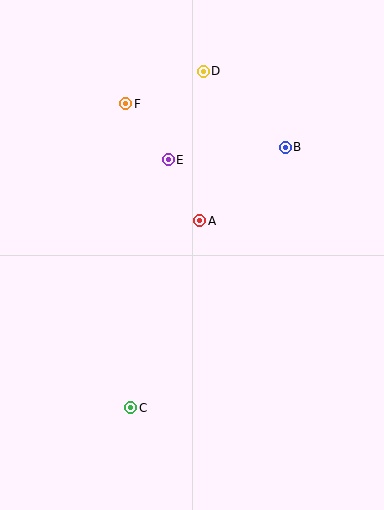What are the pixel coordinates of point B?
Point B is at (285, 147).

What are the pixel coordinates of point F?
Point F is at (126, 104).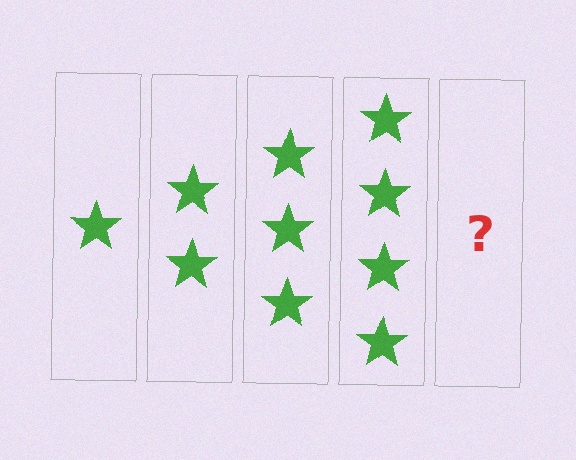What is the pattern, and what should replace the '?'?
The pattern is that each step adds one more star. The '?' should be 5 stars.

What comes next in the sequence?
The next element should be 5 stars.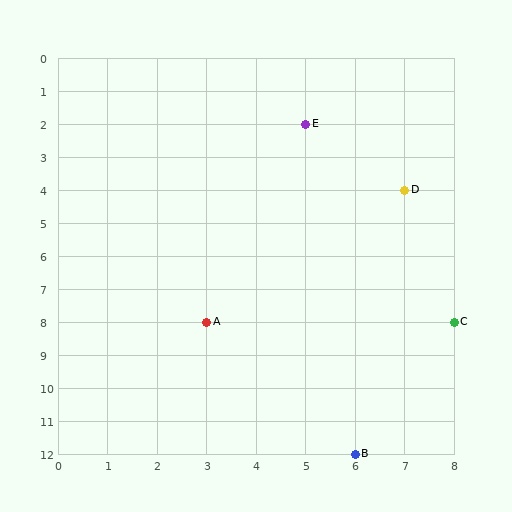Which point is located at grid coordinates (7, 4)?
Point D is at (7, 4).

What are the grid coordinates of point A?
Point A is at grid coordinates (3, 8).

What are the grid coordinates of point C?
Point C is at grid coordinates (8, 8).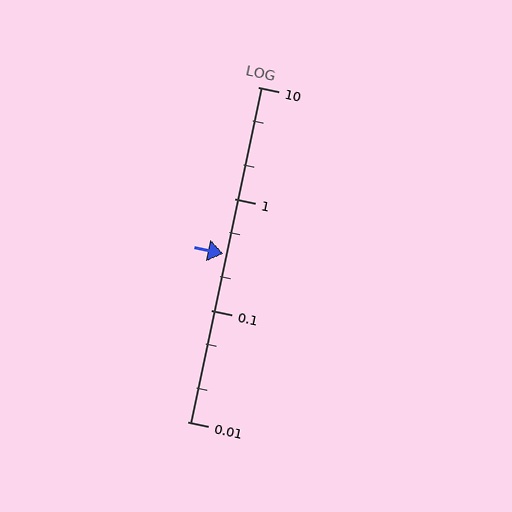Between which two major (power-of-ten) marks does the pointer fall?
The pointer is between 0.1 and 1.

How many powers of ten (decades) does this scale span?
The scale spans 3 decades, from 0.01 to 10.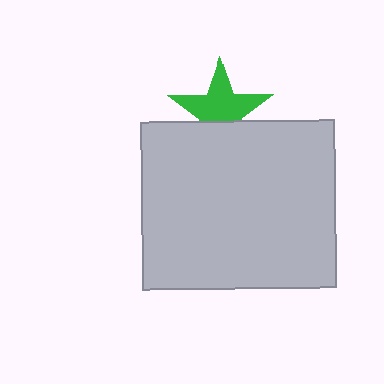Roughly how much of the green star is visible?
Most of it is visible (roughly 66%).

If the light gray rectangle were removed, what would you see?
You would see the complete green star.